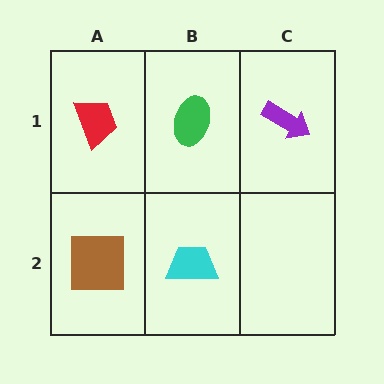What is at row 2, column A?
A brown square.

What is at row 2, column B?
A cyan trapezoid.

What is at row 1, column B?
A green ellipse.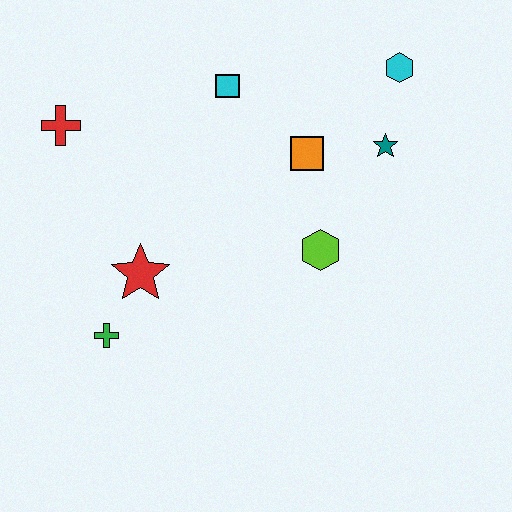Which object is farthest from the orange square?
The green cross is farthest from the orange square.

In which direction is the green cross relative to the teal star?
The green cross is to the left of the teal star.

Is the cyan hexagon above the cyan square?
Yes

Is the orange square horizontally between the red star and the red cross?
No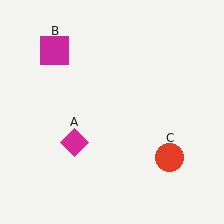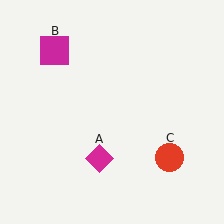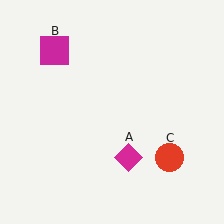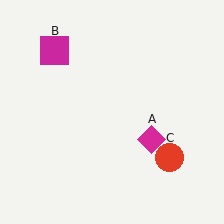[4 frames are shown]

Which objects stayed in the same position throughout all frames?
Magenta square (object B) and red circle (object C) remained stationary.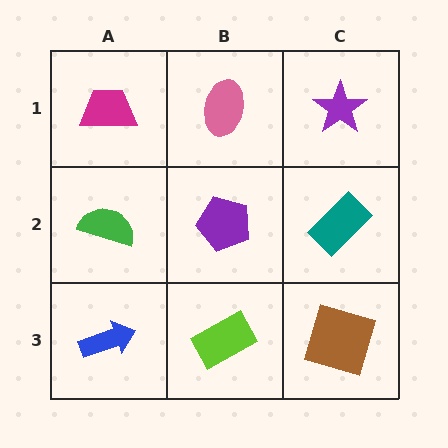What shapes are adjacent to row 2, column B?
A pink ellipse (row 1, column B), a lime rectangle (row 3, column B), a green semicircle (row 2, column A), a teal rectangle (row 2, column C).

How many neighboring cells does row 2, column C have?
3.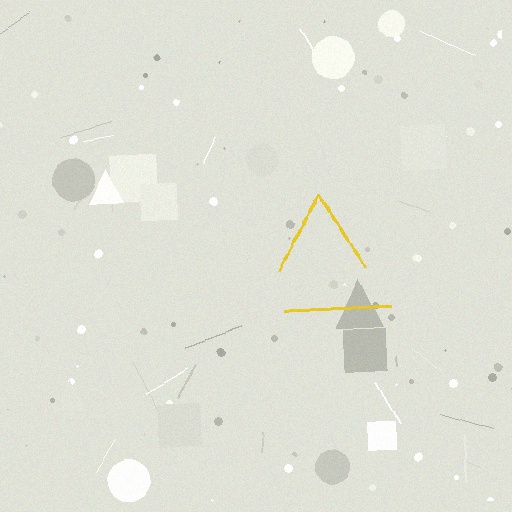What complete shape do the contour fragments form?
The contour fragments form a triangle.